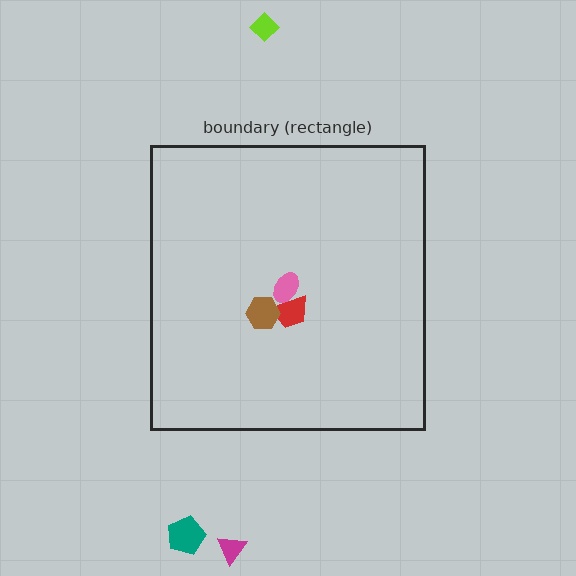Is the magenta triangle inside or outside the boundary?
Outside.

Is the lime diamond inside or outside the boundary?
Outside.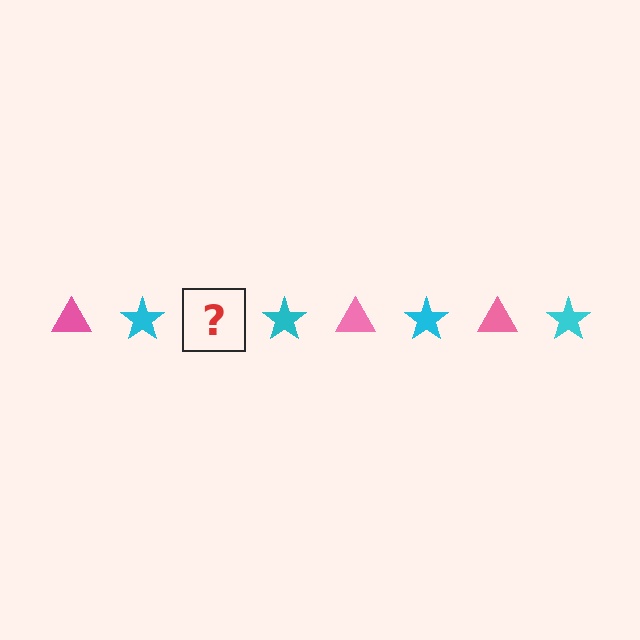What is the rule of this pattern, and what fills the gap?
The rule is that the pattern alternates between pink triangle and cyan star. The gap should be filled with a pink triangle.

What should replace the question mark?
The question mark should be replaced with a pink triangle.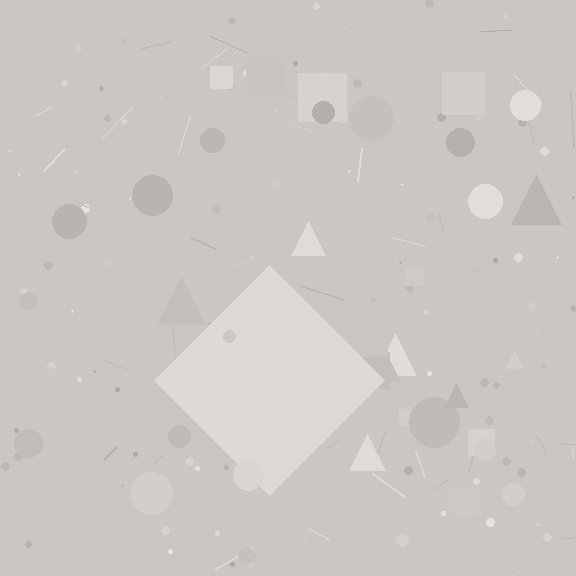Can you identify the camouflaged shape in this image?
The camouflaged shape is a diamond.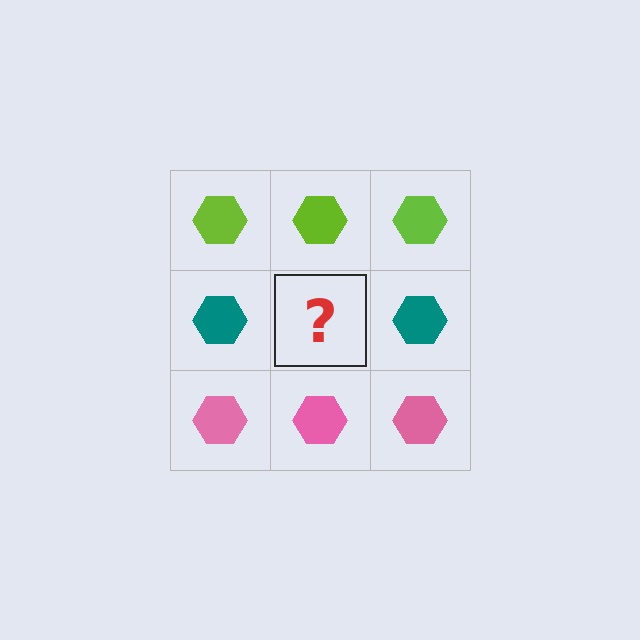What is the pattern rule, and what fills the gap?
The rule is that each row has a consistent color. The gap should be filled with a teal hexagon.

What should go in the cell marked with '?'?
The missing cell should contain a teal hexagon.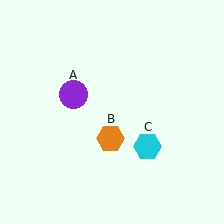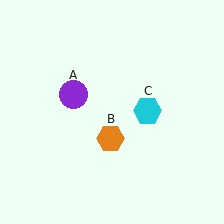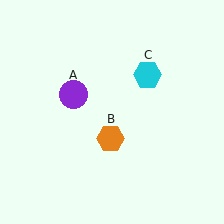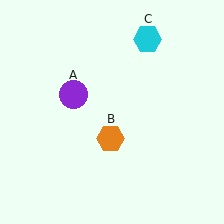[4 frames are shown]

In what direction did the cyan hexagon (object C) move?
The cyan hexagon (object C) moved up.